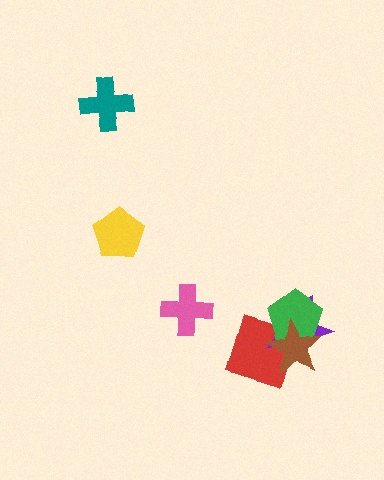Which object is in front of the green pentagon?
The brown star is in front of the green pentagon.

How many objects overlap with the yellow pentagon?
0 objects overlap with the yellow pentagon.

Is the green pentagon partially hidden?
Yes, it is partially covered by another shape.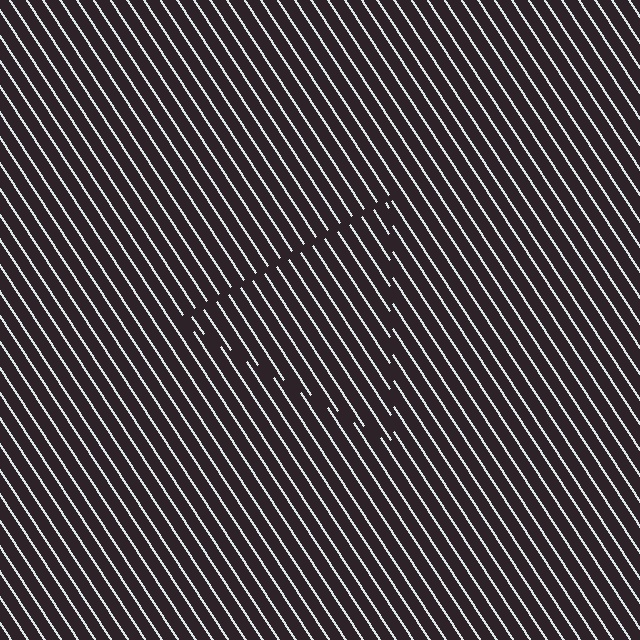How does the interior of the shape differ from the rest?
The interior of the shape contains the same grating, shifted by half a period — the contour is defined by the phase discontinuity where line-ends from the inner and outer gratings abut.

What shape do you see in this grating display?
An illusory triangle. The interior of the shape contains the same grating, shifted by half a period — the contour is defined by the phase discontinuity where line-ends from the inner and outer gratings abut.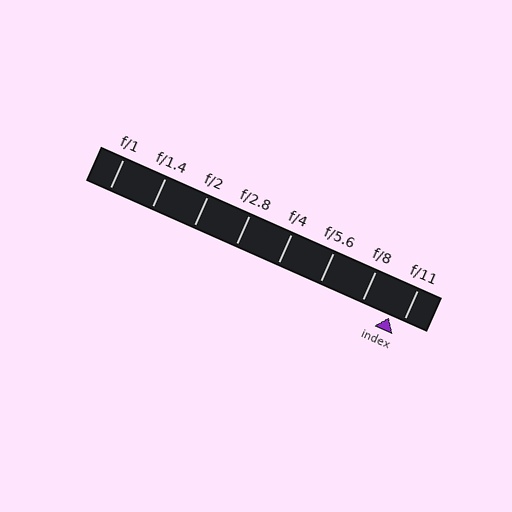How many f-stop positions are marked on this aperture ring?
There are 8 f-stop positions marked.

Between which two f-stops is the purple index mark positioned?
The index mark is between f/8 and f/11.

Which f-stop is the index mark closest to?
The index mark is closest to f/11.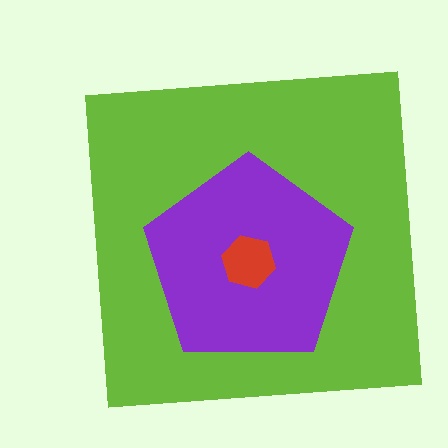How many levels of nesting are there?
3.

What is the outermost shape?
The lime square.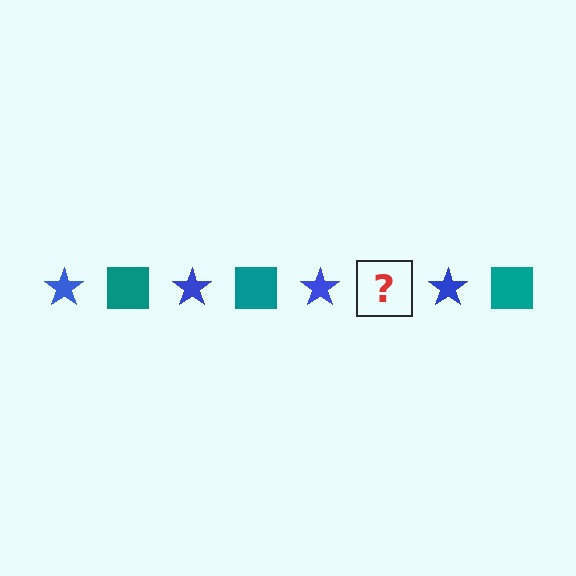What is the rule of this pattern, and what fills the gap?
The rule is that the pattern alternates between blue star and teal square. The gap should be filled with a teal square.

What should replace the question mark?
The question mark should be replaced with a teal square.